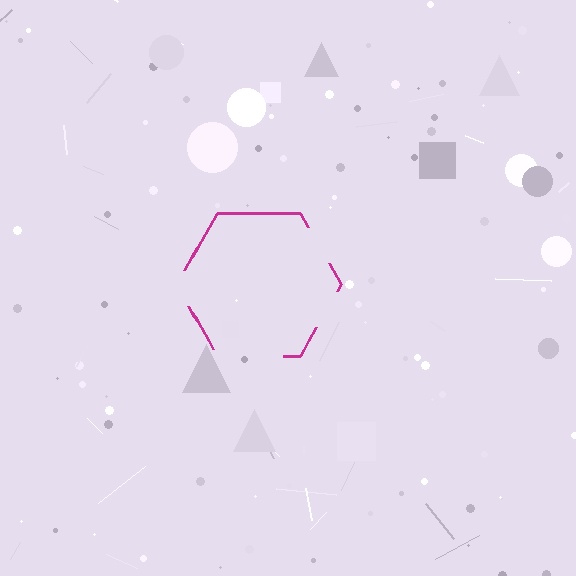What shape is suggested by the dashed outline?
The dashed outline suggests a hexagon.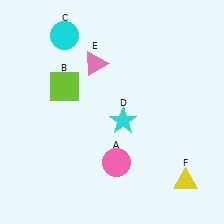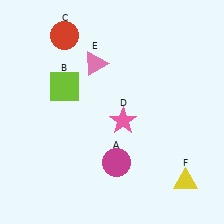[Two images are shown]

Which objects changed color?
A changed from pink to magenta. C changed from cyan to red. D changed from cyan to pink.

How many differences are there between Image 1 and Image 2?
There are 3 differences between the two images.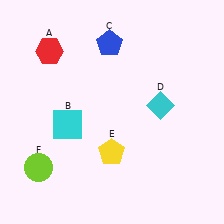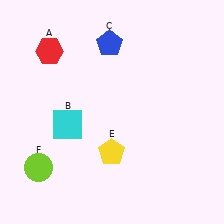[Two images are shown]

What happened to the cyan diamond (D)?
The cyan diamond (D) was removed in Image 2. It was in the top-right area of Image 1.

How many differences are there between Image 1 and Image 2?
There is 1 difference between the two images.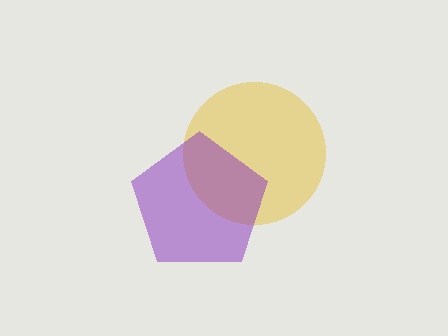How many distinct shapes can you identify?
There are 2 distinct shapes: a yellow circle, a purple pentagon.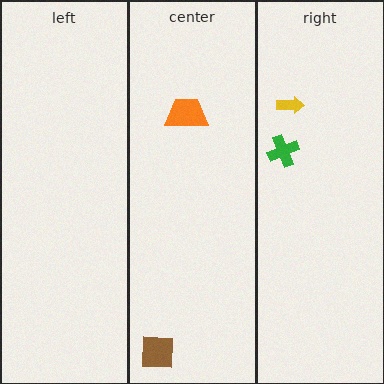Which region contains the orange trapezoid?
The center region.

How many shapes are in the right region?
2.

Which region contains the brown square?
The center region.